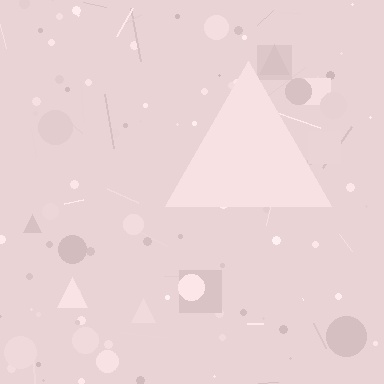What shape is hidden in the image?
A triangle is hidden in the image.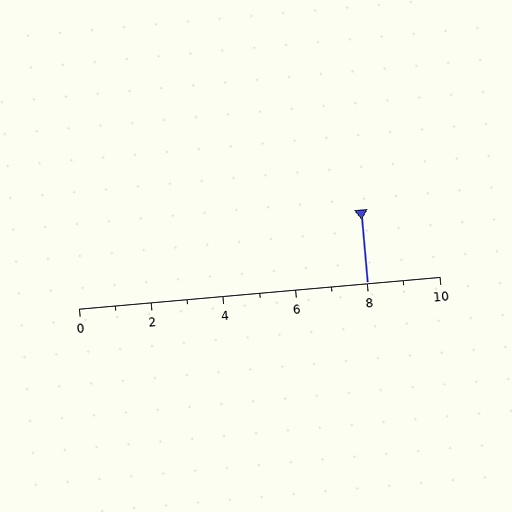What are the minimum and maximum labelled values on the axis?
The axis runs from 0 to 10.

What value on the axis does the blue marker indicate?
The marker indicates approximately 8.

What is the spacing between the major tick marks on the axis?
The major ticks are spaced 2 apart.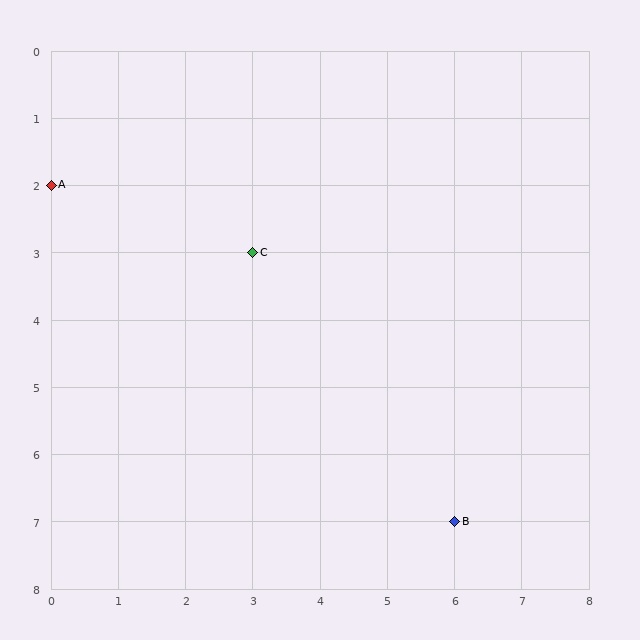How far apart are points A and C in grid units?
Points A and C are 3 columns and 1 row apart (about 3.2 grid units diagonally).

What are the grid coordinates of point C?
Point C is at grid coordinates (3, 3).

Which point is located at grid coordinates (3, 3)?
Point C is at (3, 3).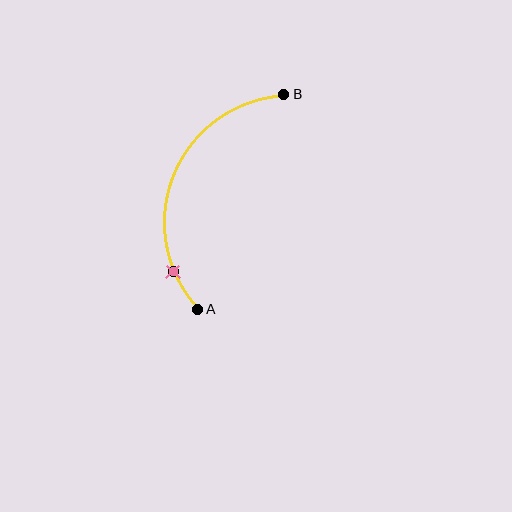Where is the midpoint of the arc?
The arc midpoint is the point on the curve farthest from the straight line joining A and B. It sits to the left of that line.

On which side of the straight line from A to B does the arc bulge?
The arc bulges to the left of the straight line connecting A and B.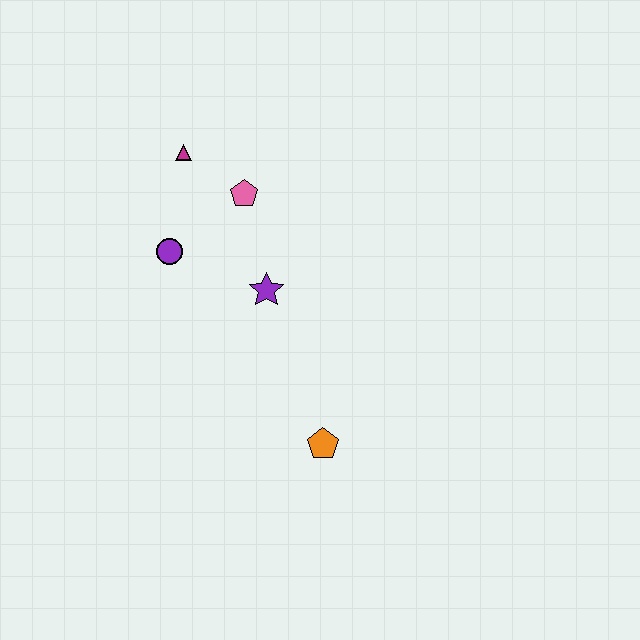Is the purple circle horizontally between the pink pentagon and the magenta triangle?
No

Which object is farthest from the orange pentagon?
The magenta triangle is farthest from the orange pentagon.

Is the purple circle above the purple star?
Yes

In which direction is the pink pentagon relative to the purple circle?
The pink pentagon is to the right of the purple circle.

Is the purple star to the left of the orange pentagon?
Yes